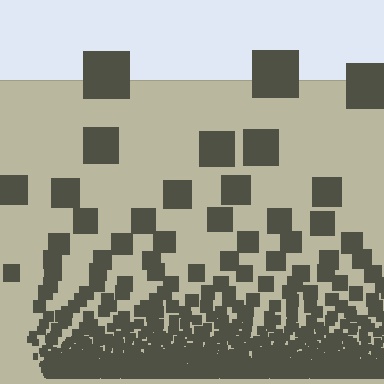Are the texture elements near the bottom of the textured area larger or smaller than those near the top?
Smaller. The gradient is inverted — elements near the bottom are smaller and denser.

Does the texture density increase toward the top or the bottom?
Density increases toward the bottom.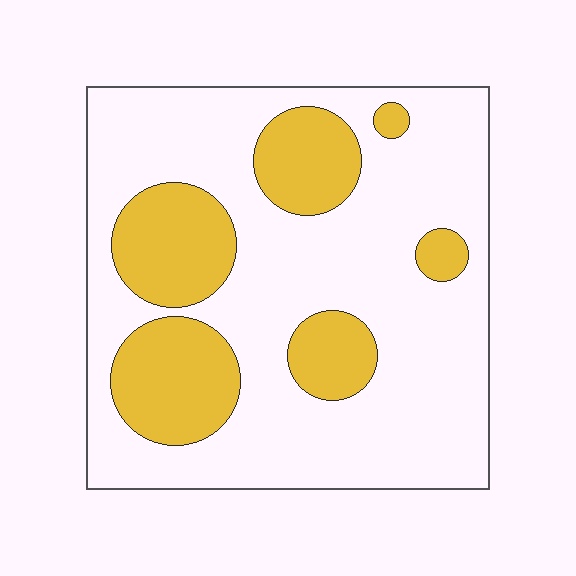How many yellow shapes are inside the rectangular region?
6.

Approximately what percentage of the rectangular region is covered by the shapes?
Approximately 30%.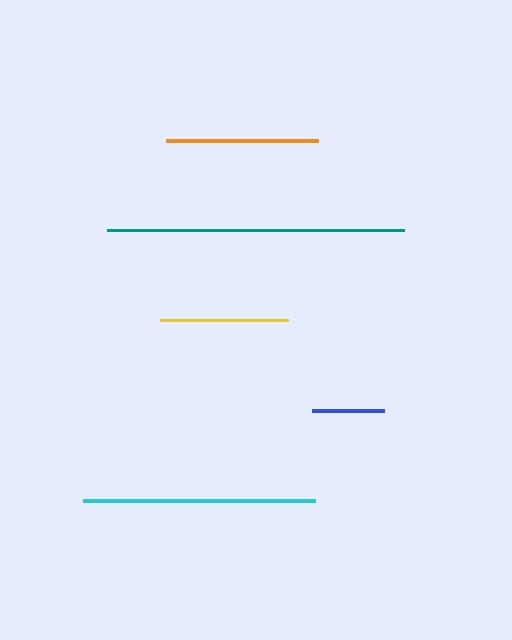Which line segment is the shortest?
The blue line is the shortest at approximately 73 pixels.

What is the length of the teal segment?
The teal segment is approximately 297 pixels long.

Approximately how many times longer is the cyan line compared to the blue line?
The cyan line is approximately 3.2 times the length of the blue line.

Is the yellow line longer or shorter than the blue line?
The yellow line is longer than the blue line.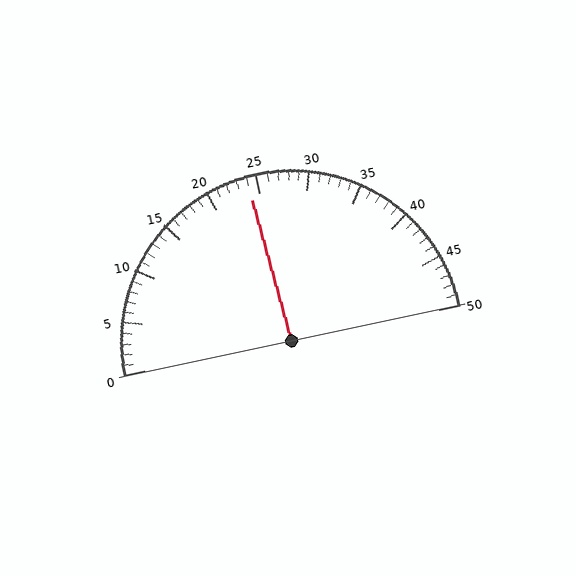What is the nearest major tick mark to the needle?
The nearest major tick mark is 25.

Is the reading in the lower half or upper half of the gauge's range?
The reading is in the lower half of the range (0 to 50).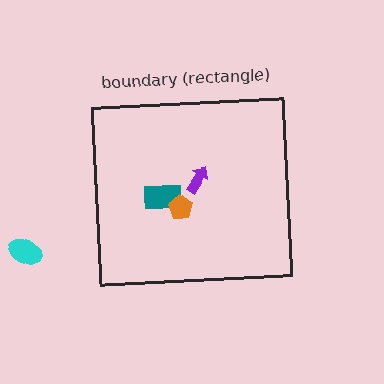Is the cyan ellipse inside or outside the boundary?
Outside.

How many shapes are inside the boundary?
3 inside, 1 outside.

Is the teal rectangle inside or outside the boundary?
Inside.